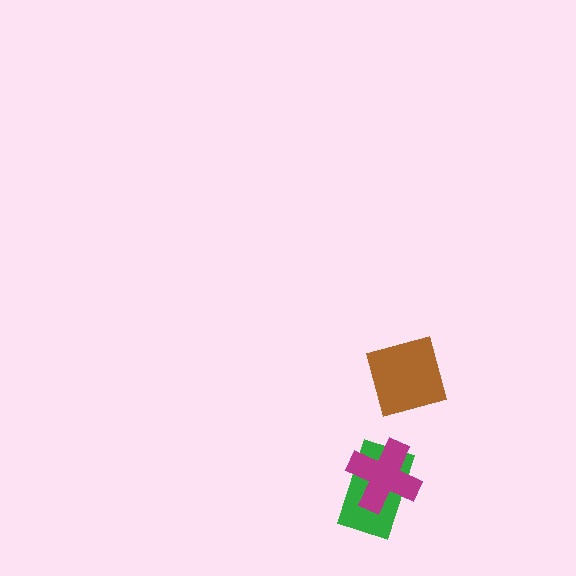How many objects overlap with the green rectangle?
1 object overlaps with the green rectangle.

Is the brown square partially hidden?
No, no other shape covers it.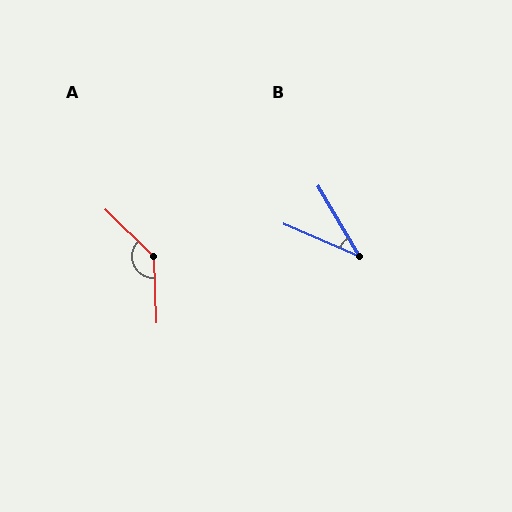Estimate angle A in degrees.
Approximately 137 degrees.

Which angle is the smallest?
B, at approximately 36 degrees.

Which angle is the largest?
A, at approximately 137 degrees.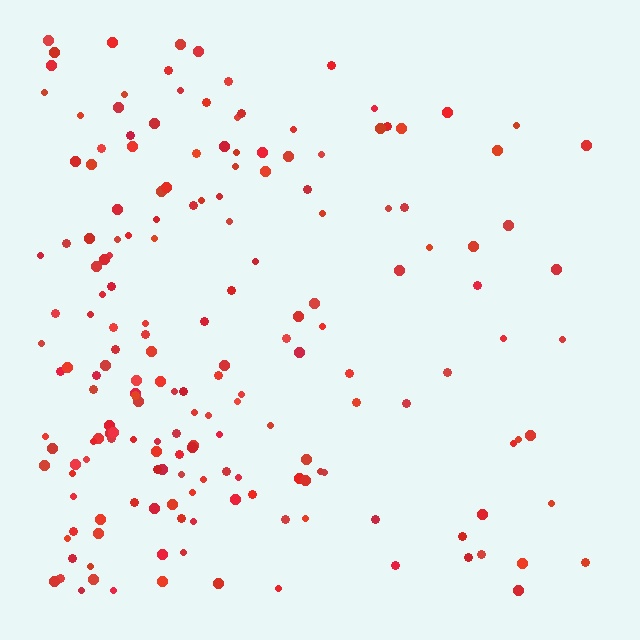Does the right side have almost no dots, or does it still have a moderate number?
Still a moderate number, just noticeably fewer than the left.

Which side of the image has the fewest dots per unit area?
The right.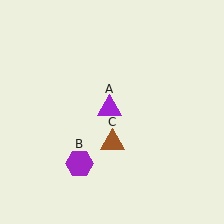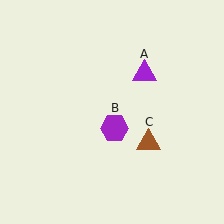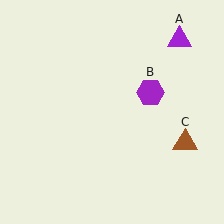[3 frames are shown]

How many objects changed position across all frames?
3 objects changed position: purple triangle (object A), purple hexagon (object B), brown triangle (object C).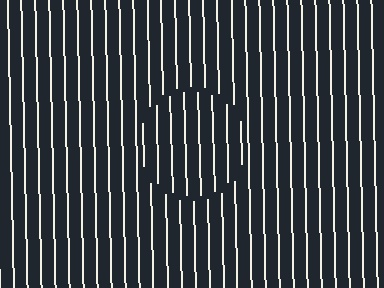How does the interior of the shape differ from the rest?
The interior of the shape contains the same grating, shifted by half a period — the contour is defined by the phase discontinuity where line-ends from the inner and outer gratings abut.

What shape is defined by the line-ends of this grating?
An illusory circle. The interior of the shape contains the same grating, shifted by half a period — the contour is defined by the phase discontinuity where line-ends from the inner and outer gratings abut.